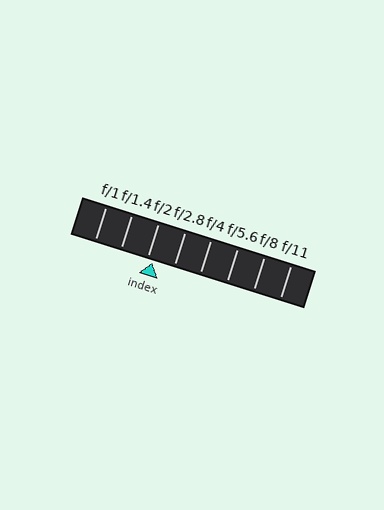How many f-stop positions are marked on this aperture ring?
There are 8 f-stop positions marked.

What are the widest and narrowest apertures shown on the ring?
The widest aperture shown is f/1 and the narrowest is f/11.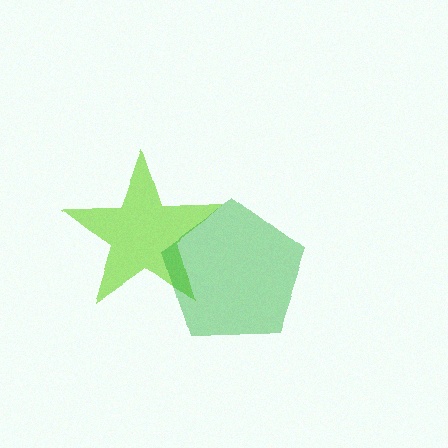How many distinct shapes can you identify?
There are 2 distinct shapes: a lime star, a green pentagon.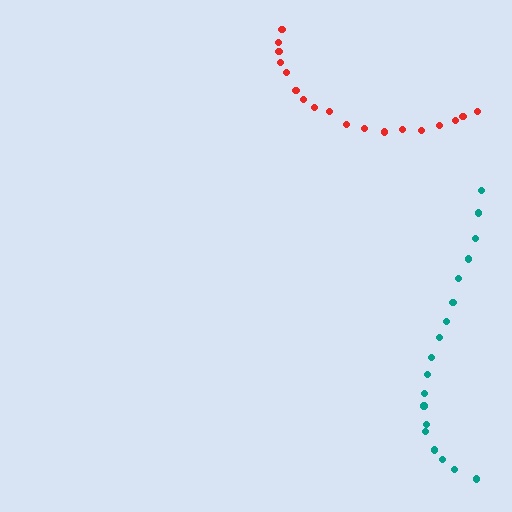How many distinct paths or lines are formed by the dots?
There are 2 distinct paths.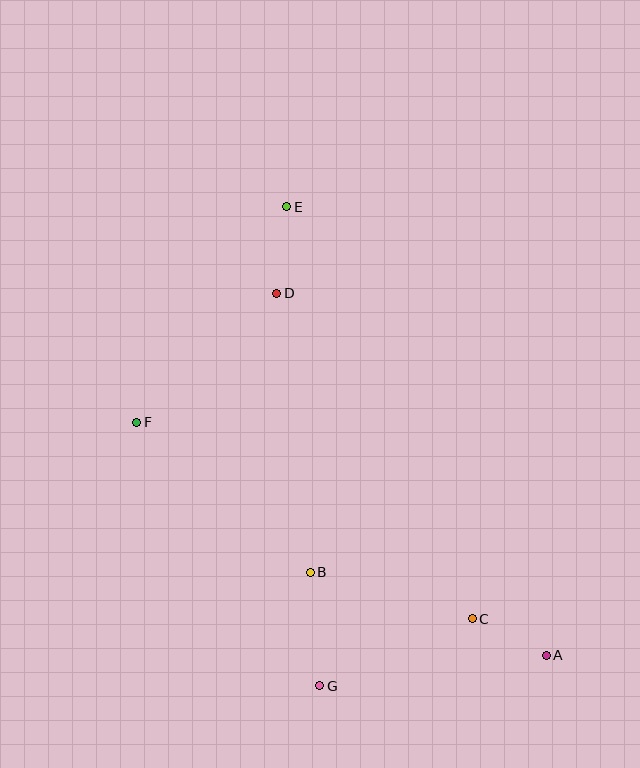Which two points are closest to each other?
Points A and C are closest to each other.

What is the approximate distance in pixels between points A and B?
The distance between A and B is approximately 250 pixels.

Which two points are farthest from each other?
Points A and E are farthest from each other.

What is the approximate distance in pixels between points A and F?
The distance between A and F is approximately 471 pixels.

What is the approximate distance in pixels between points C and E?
The distance between C and E is approximately 452 pixels.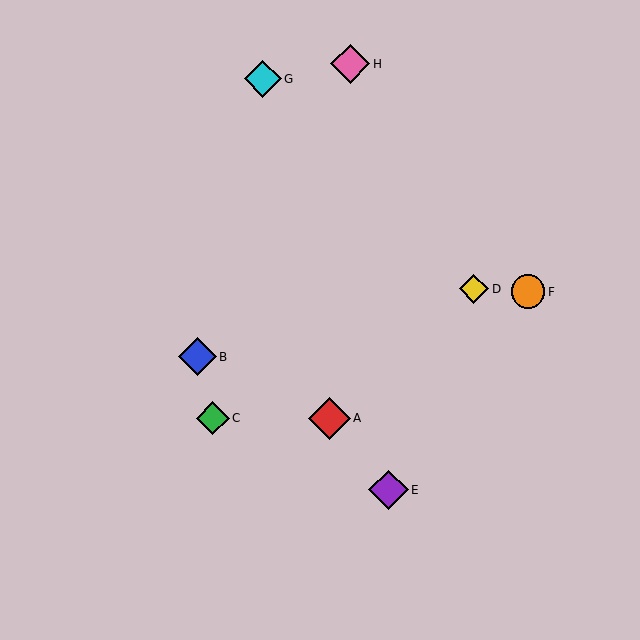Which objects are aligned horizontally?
Objects A, C are aligned horizontally.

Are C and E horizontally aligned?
No, C is at y≈418 and E is at y≈490.